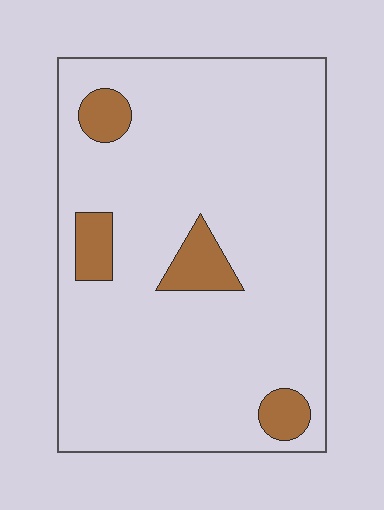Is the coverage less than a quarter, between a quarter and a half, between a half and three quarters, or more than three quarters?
Less than a quarter.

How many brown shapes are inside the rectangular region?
4.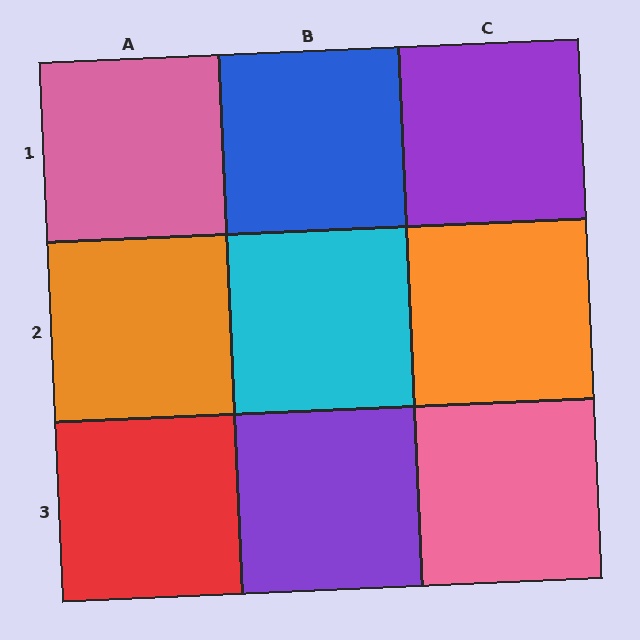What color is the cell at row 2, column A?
Orange.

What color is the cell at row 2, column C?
Orange.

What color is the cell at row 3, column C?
Pink.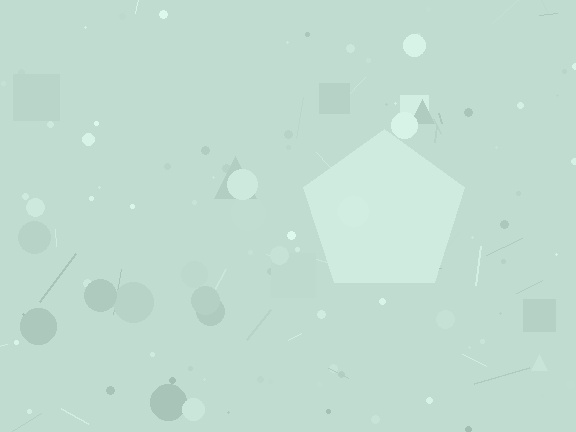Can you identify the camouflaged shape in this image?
The camouflaged shape is a pentagon.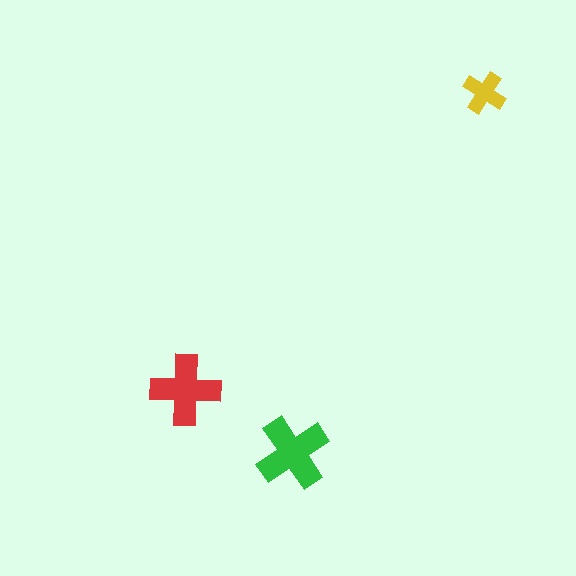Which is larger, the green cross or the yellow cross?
The green one.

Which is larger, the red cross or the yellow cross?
The red one.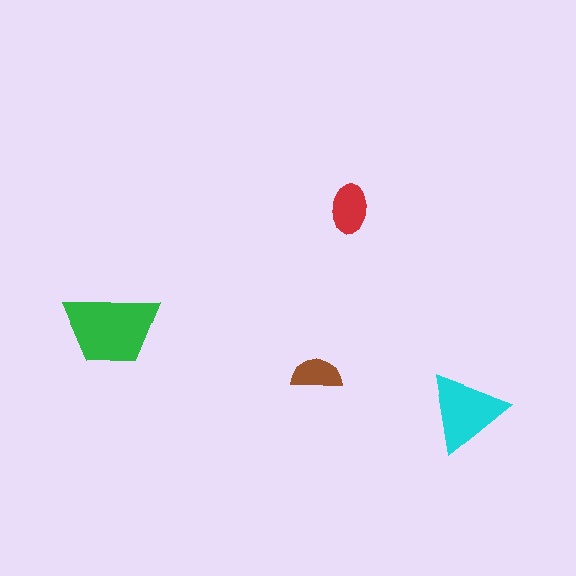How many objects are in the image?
There are 4 objects in the image.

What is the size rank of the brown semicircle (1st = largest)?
4th.